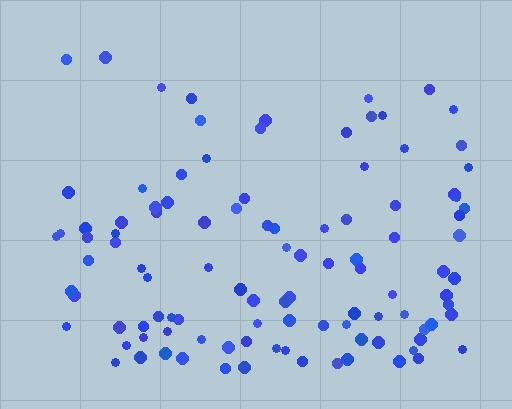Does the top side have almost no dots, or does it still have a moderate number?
Still a moderate number, just noticeably fewer than the bottom.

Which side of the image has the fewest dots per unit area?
The top.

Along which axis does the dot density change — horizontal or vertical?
Vertical.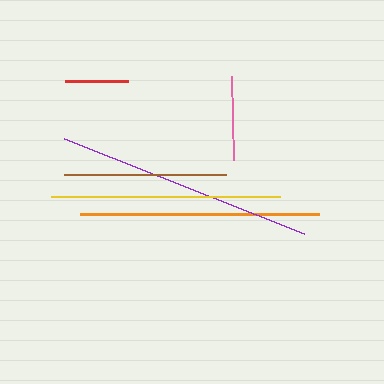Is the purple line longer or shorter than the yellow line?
The purple line is longer than the yellow line.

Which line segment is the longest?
The purple line is the longest at approximately 258 pixels.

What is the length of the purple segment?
The purple segment is approximately 258 pixels long.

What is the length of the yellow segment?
The yellow segment is approximately 229 pixels long.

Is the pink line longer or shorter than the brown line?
The brown line is longer than the pink line.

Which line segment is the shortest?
The red line is the shortest at approximately 62 pixels.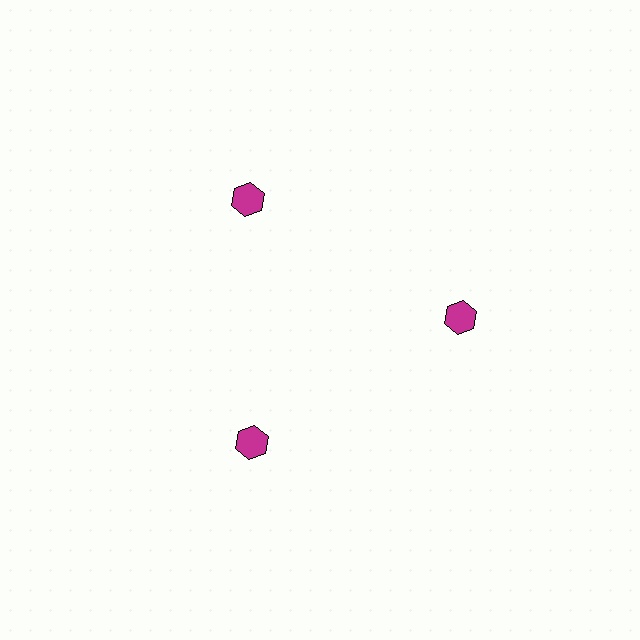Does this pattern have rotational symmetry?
Yes, this pattern has 3-fold rotational symmetry. It looks the same after rotating 120 degrees around the center.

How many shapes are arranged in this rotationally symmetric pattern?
There are 3 shapes, arranged in 3 groups of 1.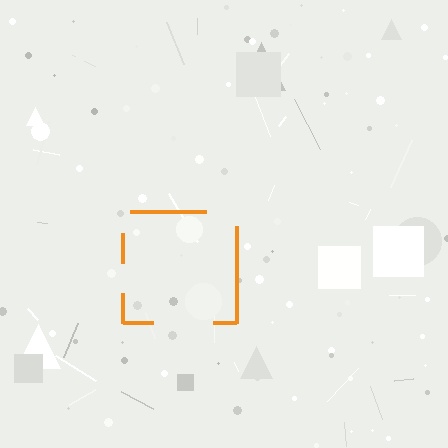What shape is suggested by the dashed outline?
The dashed outline suggests a square.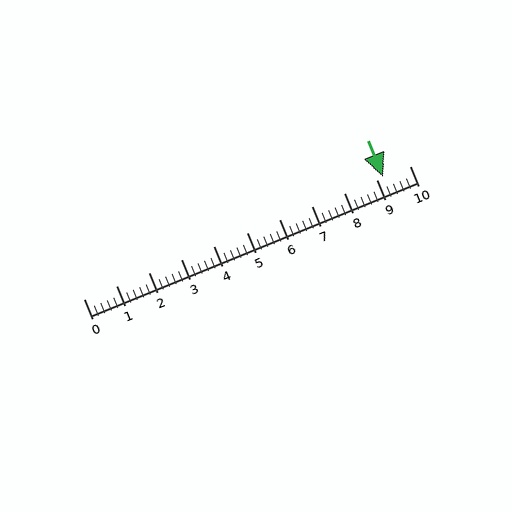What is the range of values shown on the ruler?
The ruler shows values from 0 to 10.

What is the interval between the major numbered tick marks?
The major tick marks are spaced 1 units apart.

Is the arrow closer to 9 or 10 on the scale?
The arrow is closer to 9.